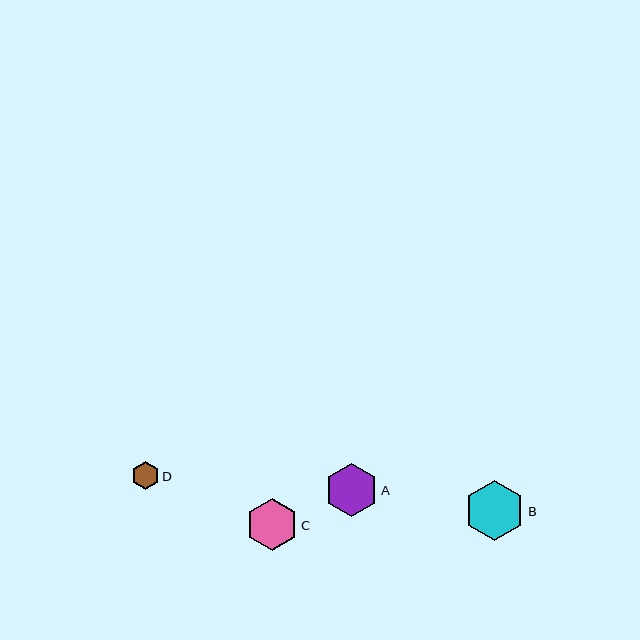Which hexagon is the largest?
Hexagon B is the largest with a size of approximately 60 pixels.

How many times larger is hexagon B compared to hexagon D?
Hexagon B is approximately 2.2 times the size of hexagon D.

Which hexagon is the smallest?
Hexagon D is the smallest with a size of approximately 28 pixels.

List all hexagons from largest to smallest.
From largest to smallest: B, A, C, D.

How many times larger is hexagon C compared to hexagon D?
Hexagon C is approximately 1.9 times the size of hexagon D.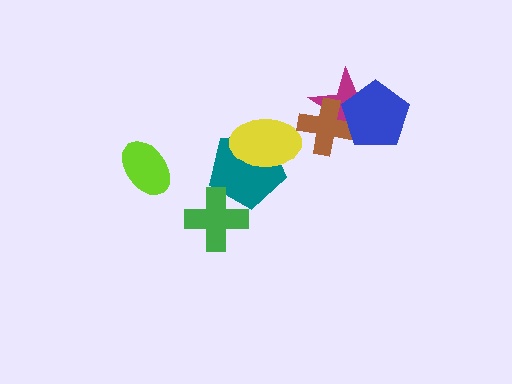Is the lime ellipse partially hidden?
No, no other shape covers it.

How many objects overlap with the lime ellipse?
0 objects overlap with the lime ellipse.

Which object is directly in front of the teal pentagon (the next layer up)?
The yellow ellipse is directly in front of the teal pentagon.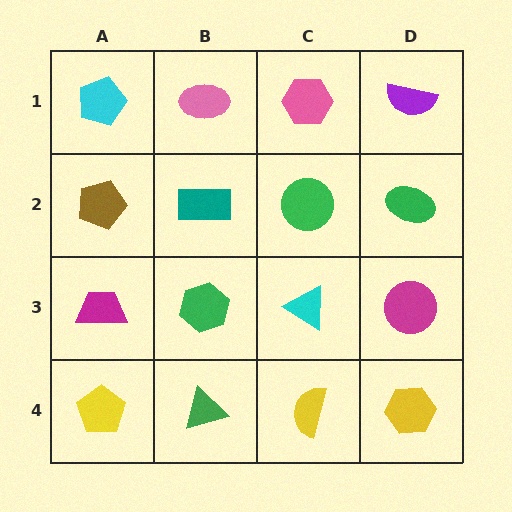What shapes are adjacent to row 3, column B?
A teal rectangle (row 2, column B), a green triangle (row 4, column B), a magenta trapezoid (row 3, column A), a cyan triangle (row 3, column C).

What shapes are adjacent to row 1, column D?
A green ellipse (row 2, column D), a pink hexagon (row 1, column C).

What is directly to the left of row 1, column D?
A pink hexagon.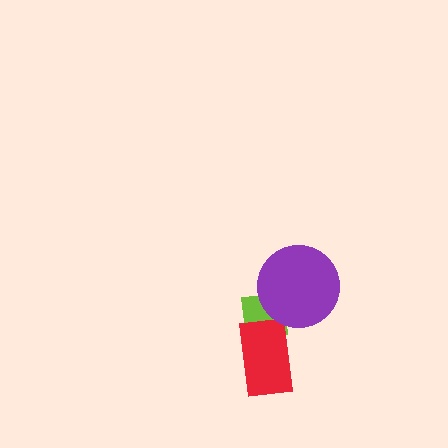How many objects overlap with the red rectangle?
1 object overlaps with the red rectangle.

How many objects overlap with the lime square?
2 objects overlap with the lime square.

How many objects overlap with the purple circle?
1 object overlaps with the purple circle.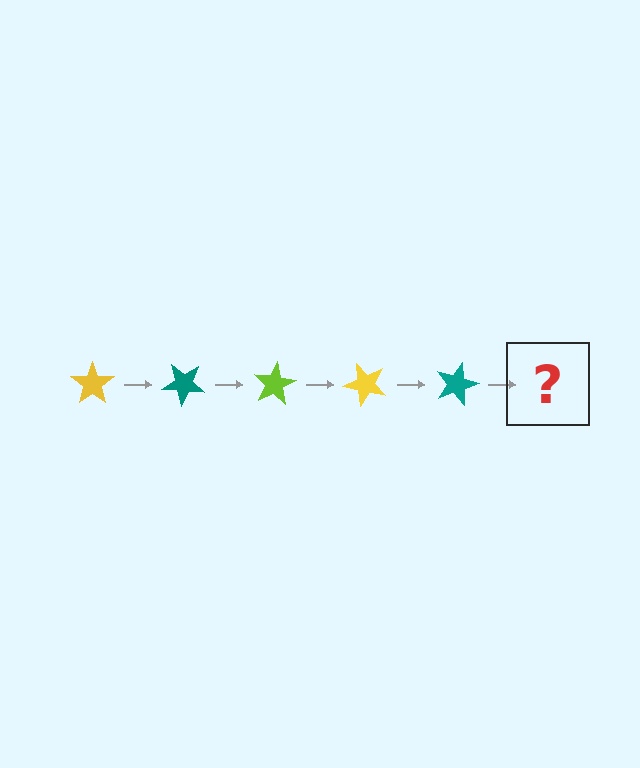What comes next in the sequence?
The next element should be a lime star, rotated 200 degrees from the start.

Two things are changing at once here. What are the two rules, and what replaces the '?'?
The two rules are that it rotates 40 degrees each step and the color cycles through yellow, teal, and lime. The '?' should be a lime star, rotated 200 degrees from the start.